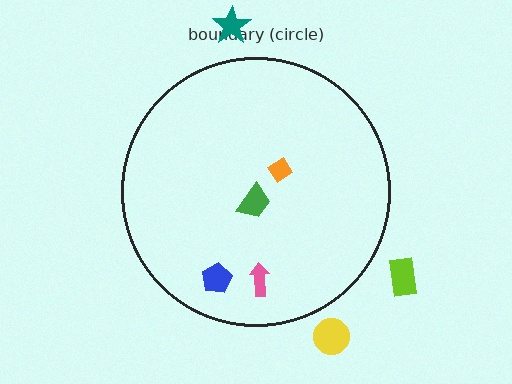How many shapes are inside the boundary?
4 inside, 3 outside.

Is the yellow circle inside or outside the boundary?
Outside.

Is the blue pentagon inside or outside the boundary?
Inside.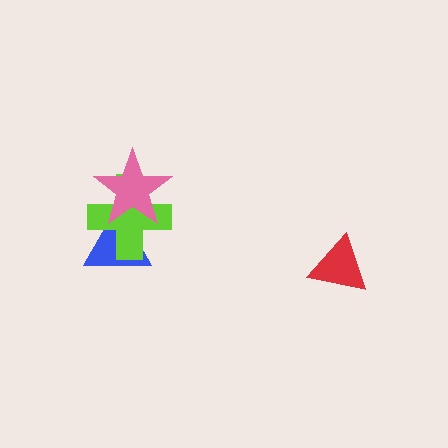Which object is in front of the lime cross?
The pink star is in front of the lime cross.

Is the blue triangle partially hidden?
Yes, it is partially covered by another shape.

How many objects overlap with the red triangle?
0 objects overlap with the red triangle.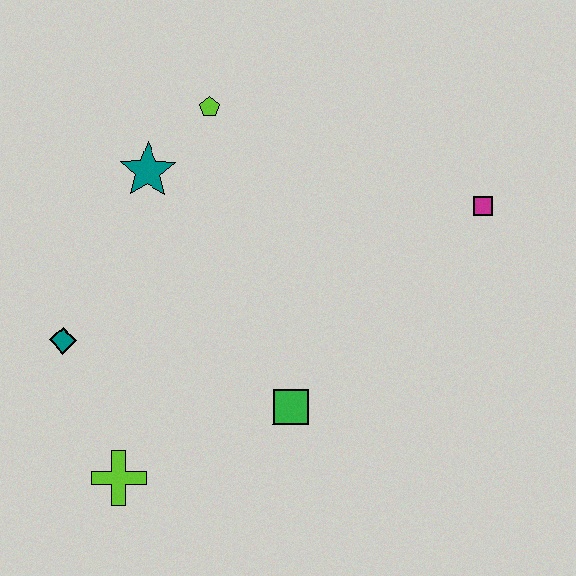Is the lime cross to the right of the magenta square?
No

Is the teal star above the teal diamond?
Yes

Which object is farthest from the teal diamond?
The magenta square is farthest from the teal diamond.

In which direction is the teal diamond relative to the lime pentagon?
The teal diamond is below the lime pentagon.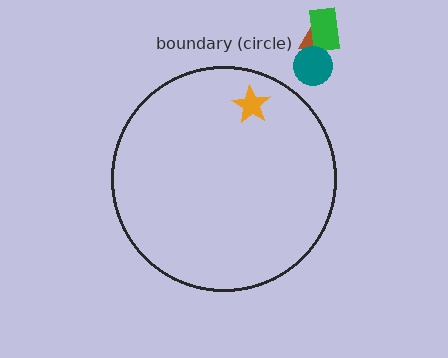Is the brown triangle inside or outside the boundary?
Outside.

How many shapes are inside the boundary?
1 inside, 3 outside.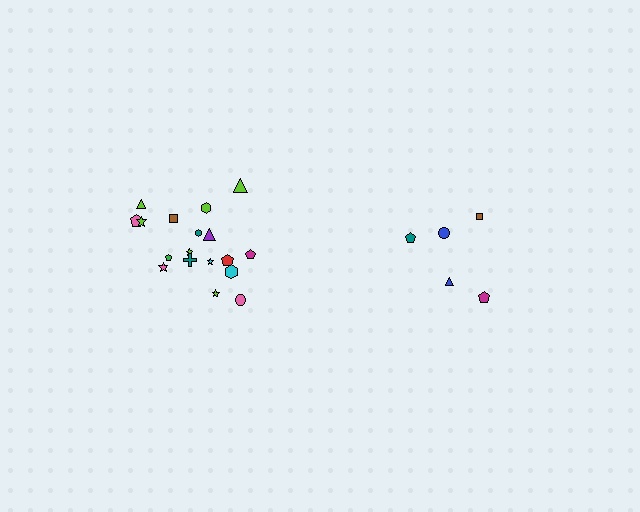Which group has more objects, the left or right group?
The left group.